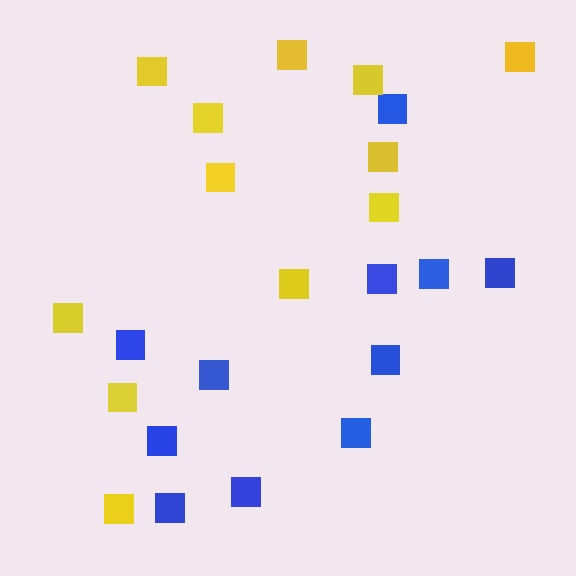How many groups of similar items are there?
There are 2 groups: one group of blue squares (11) and one group of yellow squares (12).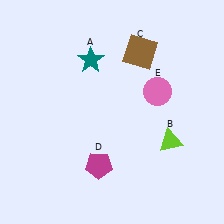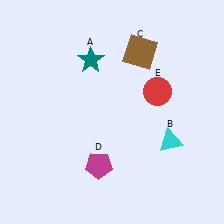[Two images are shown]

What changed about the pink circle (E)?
In Image 1, E is pink. In Image 2, it changed to red.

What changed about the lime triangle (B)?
In Image 1, B is lime. In Image 2, it changed to cyan.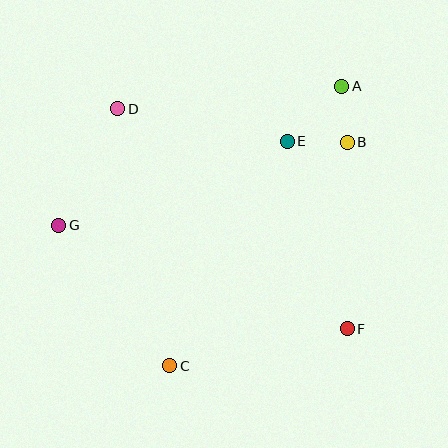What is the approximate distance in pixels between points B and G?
The distance between B and G is approximately 300 pixels.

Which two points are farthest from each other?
Points A and C are farthest from each other.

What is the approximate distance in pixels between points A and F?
The distance between A and F is approximately 243 pixels.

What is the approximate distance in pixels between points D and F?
The distance between D and F is approximately 318 pixels.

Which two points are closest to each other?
Points A and B are closest to each other.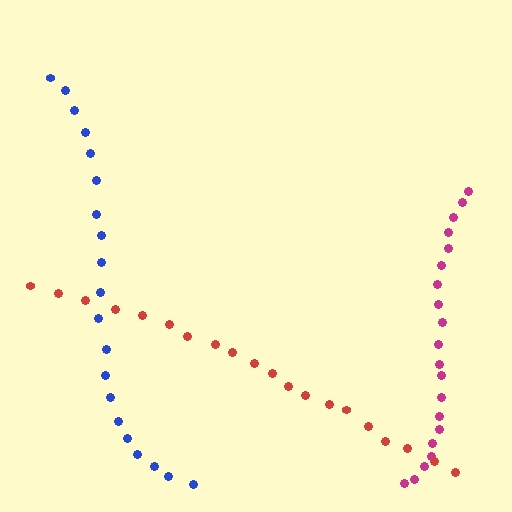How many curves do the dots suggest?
There are 3 distinct paths.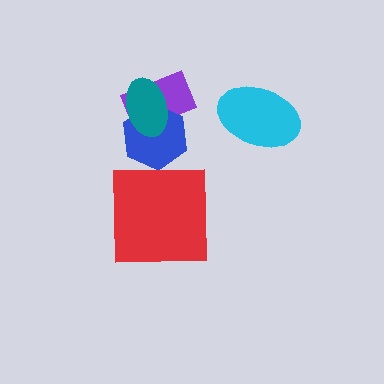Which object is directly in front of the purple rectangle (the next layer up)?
The blue hexagon is directly in front of the purple rectangle.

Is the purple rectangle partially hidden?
Yes, it is partially covered by another shape.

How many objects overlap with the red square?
0 objects overlap with the red square.